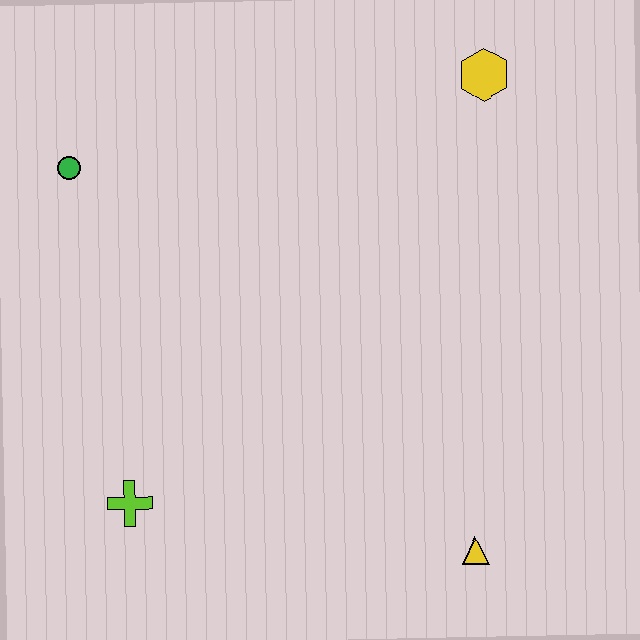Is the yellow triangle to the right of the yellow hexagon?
No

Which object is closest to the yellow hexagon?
The green circle is closest to the yellow hexagon.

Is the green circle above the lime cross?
Yes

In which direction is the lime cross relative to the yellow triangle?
The lime cross is to the left of the yellow triangle.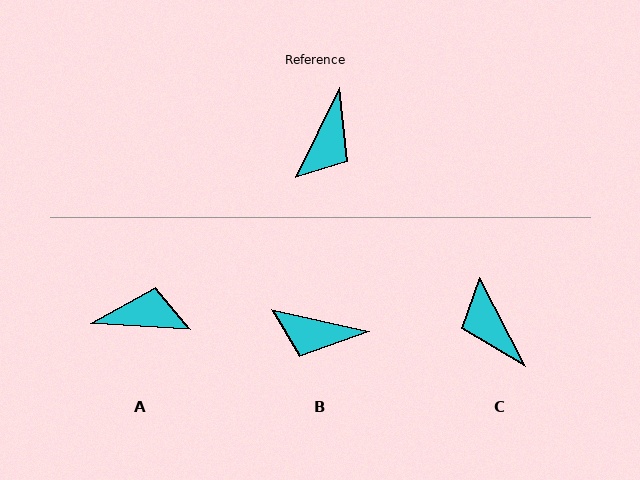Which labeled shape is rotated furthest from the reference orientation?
C, about 126 degrees away.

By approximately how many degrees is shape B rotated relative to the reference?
Approximately 76 degrees clockwise.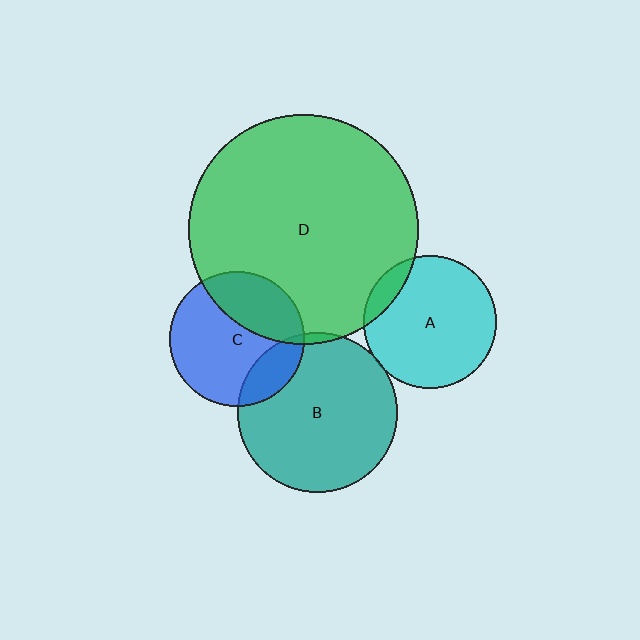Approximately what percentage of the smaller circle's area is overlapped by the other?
Approximately 30%.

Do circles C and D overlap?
Yes.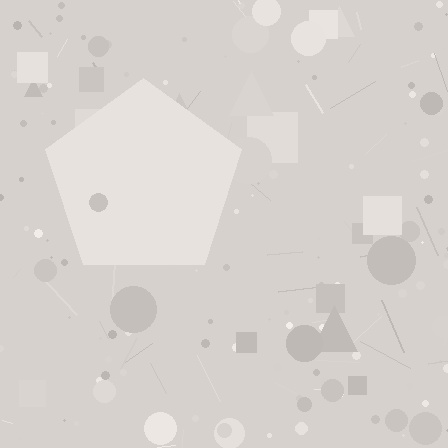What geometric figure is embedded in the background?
A pentagon is embedded in the background.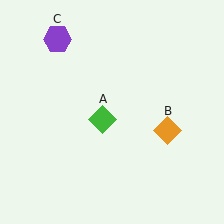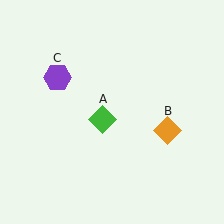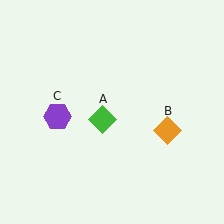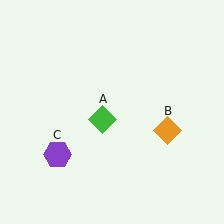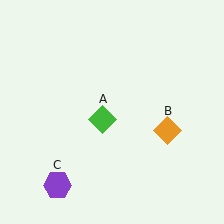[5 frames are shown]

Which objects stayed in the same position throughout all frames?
Green diamond (object A) and orange diamond (object B) remained stationary.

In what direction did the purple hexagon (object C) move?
The purple hexagon (object C) moved down.